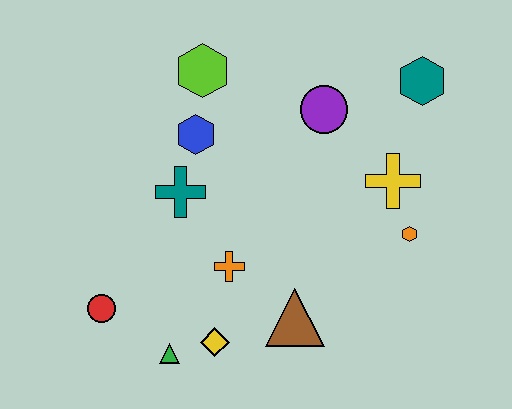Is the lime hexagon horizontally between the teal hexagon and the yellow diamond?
No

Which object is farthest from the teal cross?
The teal hexagon is farthest from the teal cross.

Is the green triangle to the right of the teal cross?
No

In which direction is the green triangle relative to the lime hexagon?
The green triangle is below the lime hexagon.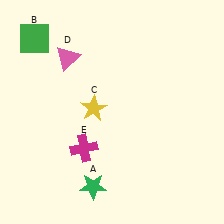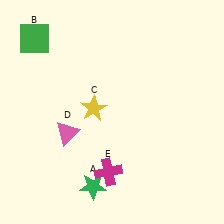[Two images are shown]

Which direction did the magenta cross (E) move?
The magenta cross (E) moved right.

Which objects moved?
The objects that moved are: the pink triangle (D), the magenta cross (E).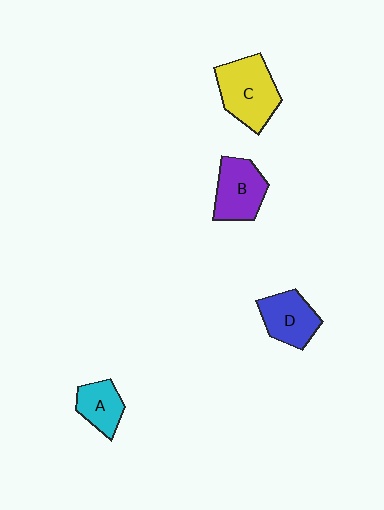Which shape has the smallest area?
Shape A (cyan).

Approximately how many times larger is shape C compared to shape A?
Approximately 1.7 times.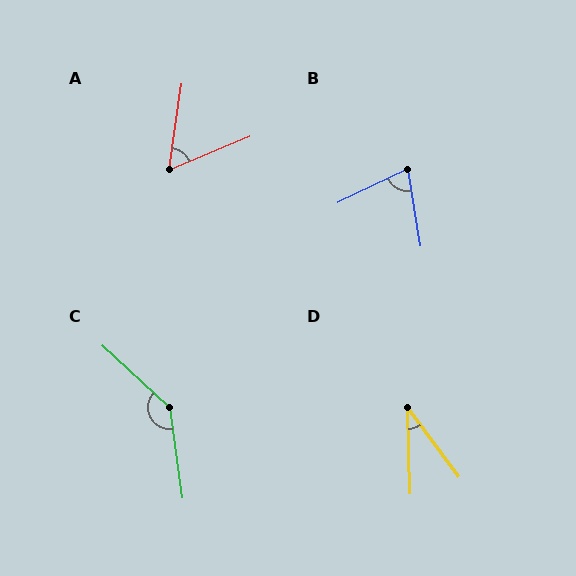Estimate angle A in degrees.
Approximately 59 degrees.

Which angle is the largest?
C, at approximately 140 degrees.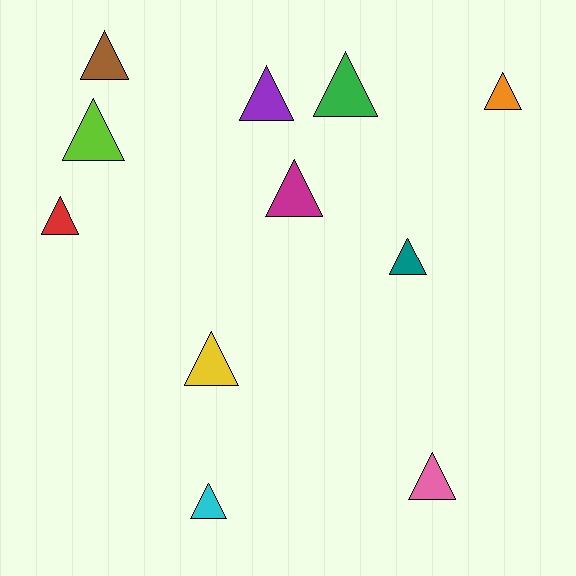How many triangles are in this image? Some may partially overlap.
There are 11 triangles.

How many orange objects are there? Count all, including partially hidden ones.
There is 1 orange object.